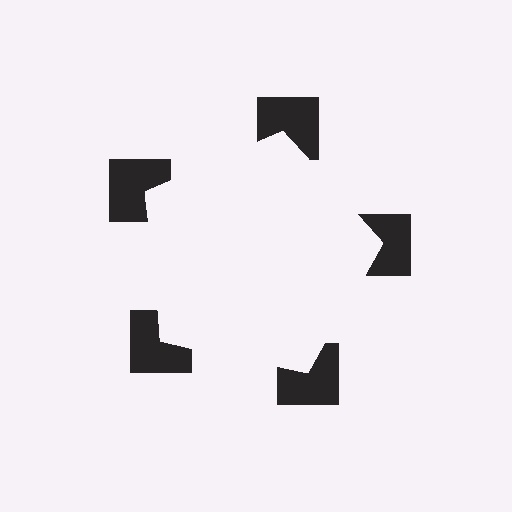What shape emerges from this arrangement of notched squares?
An illusory pentagon — its edges are inferred from the aligned wedge cuts in the notched squares, not physically drawn.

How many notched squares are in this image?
There are 5 — one at each vertex of the illusory pentagon.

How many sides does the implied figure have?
5 sides.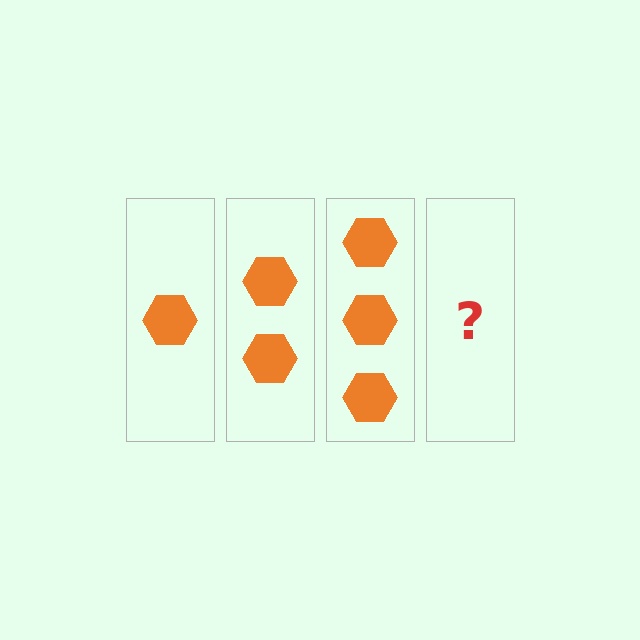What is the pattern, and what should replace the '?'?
The pattern is that each step adds one more hexagon. The '?' should be 4 hexagons.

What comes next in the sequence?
The next element should be 4 hexagons.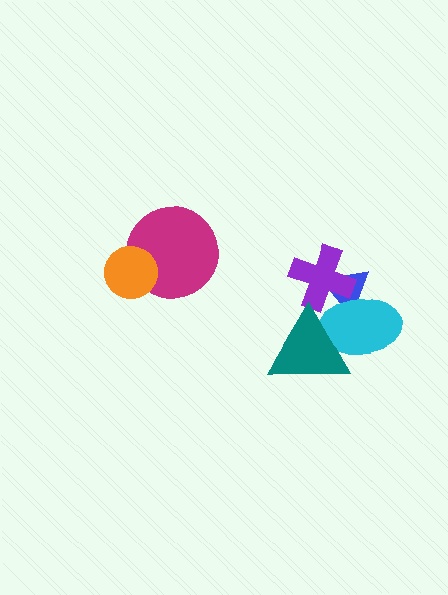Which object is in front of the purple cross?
The cyan ellipse is in front of the purple cross.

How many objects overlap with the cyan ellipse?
3 objects overlap with the cyan ellipse.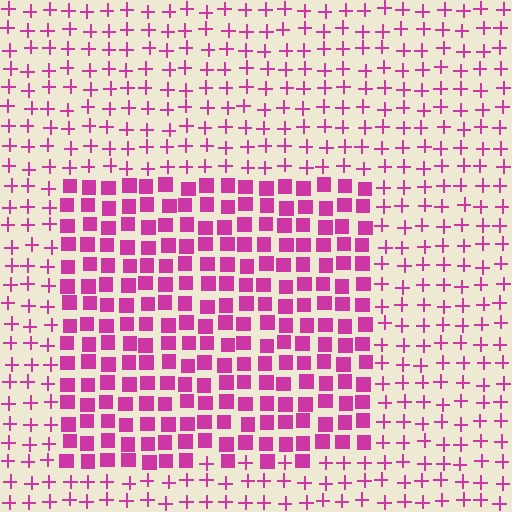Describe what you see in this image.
The image is filled with small magenta elements arranged in a uniform grid. A rectangle-shaped region contains squares, while the surrounding area contains plus signs. The boundary is defined purely by the change in element shape.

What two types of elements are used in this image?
The image uses squares inside the rectangle region and plus signs outside it.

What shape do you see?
I see a rectangle.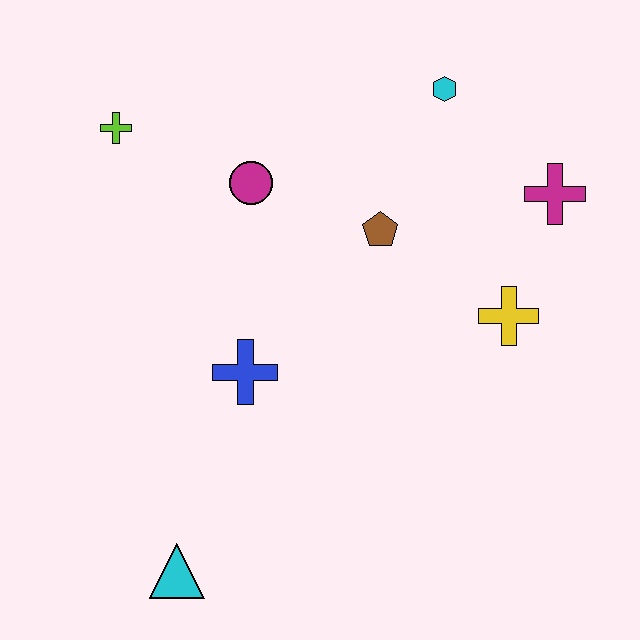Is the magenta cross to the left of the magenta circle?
No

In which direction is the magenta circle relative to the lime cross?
The magenta circle is to the right of the lime cross.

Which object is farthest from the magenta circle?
The cyan triangle is farthest from the magenta circle.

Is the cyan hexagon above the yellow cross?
Yes